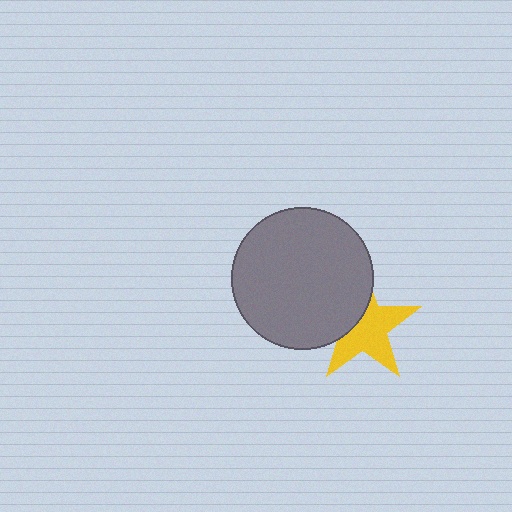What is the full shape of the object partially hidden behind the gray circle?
The partially hidden object is a yellow star.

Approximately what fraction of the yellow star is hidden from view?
Roughly 37% of the yellow star is hidden behind the gray circle.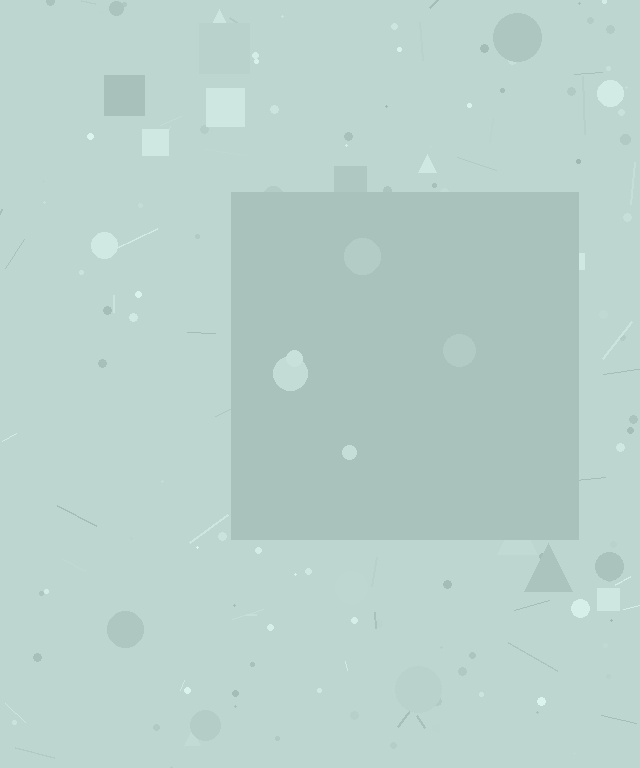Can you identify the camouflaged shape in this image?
The camouflaged shape is a square.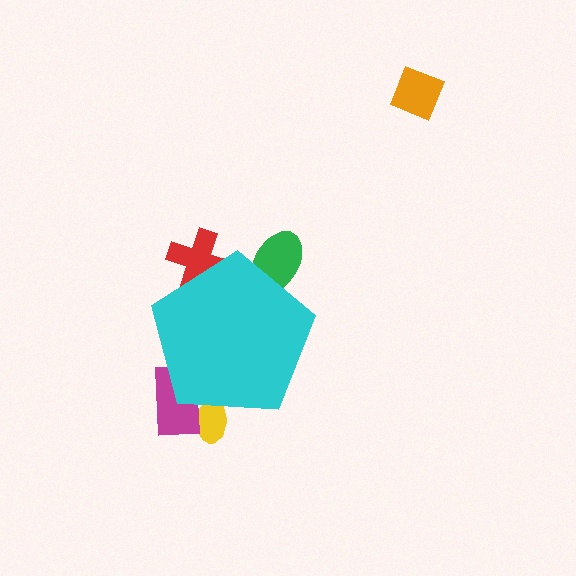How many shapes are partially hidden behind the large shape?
4 shapes are partially hidden.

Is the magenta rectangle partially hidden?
Yes, the magenta rectangle is partially hidden behind the cyan pentagon.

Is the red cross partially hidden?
Yes, the red cross is partially hidden behind the cyan pentagon.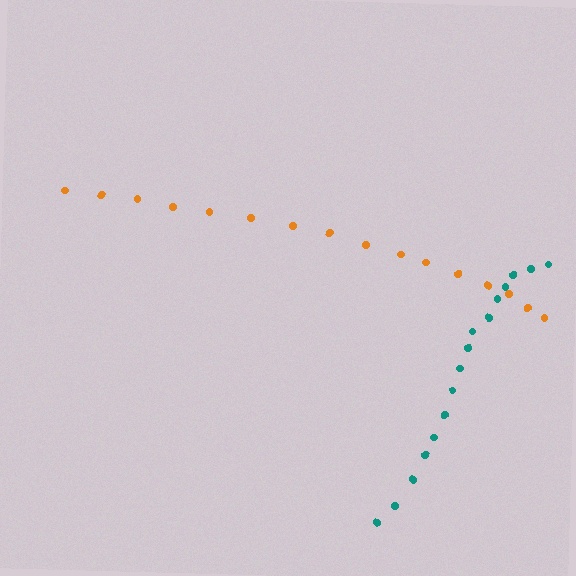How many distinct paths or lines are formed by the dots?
There are 2 distinct paths.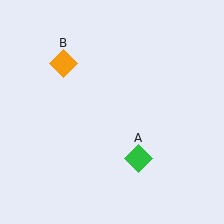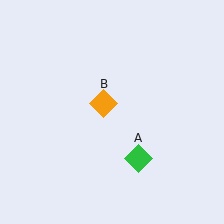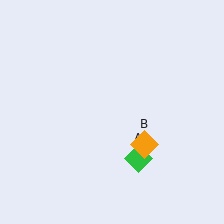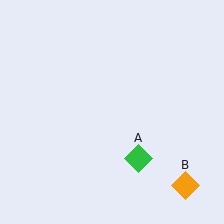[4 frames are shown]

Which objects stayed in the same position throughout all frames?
Green diamond (object A) remained stationary.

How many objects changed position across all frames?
1 object changed position: orange diamond (object B).